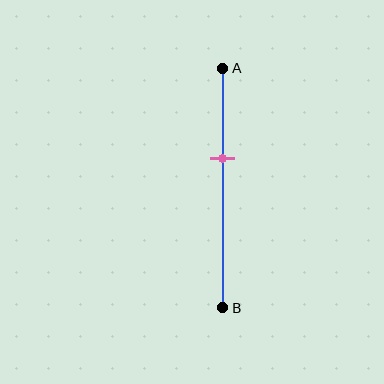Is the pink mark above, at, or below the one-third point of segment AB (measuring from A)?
The pink mark is below the one-third point of segment AB.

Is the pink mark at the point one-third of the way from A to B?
No, the mark is at about 40% from A, not at the 33% one-third point.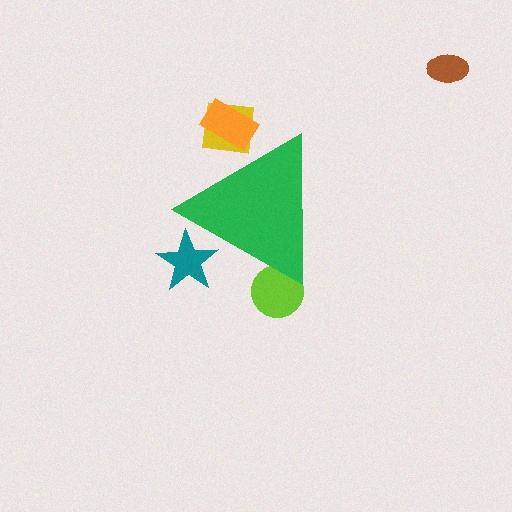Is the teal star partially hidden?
Yes, the teal star is partially hidden behind the green triangle.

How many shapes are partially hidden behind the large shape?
4 shapes are partially hidden.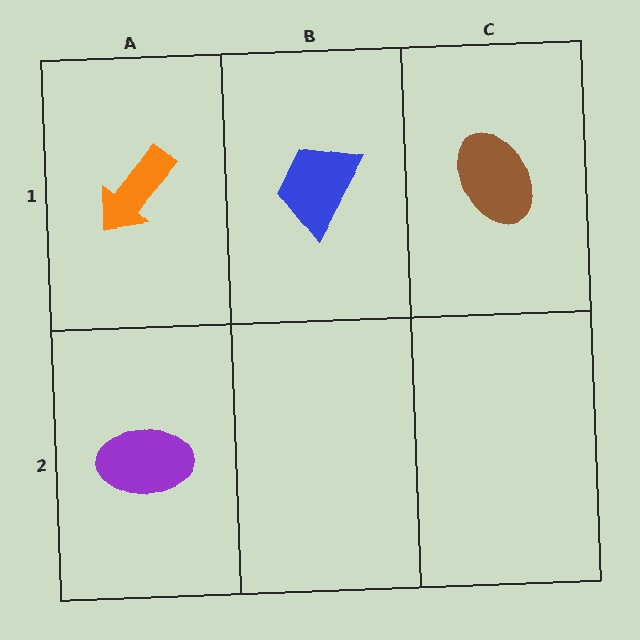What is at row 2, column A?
A purple ellipse.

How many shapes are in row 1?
3 shapes.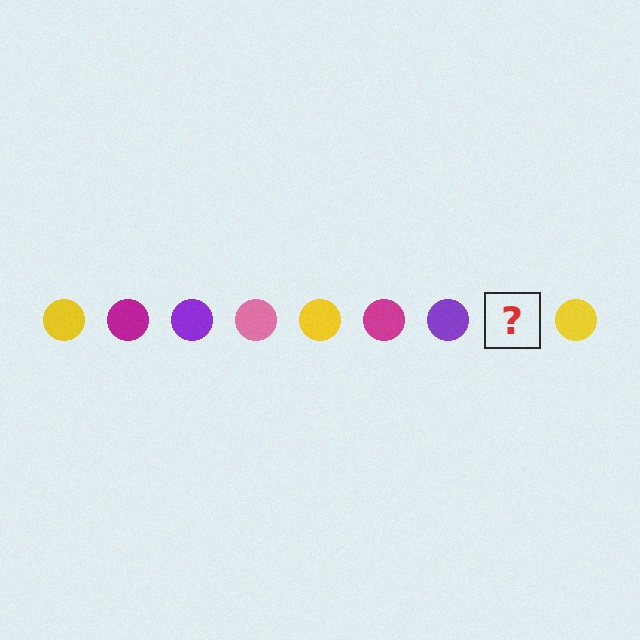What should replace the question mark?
The question mark should be replaced with a pink circle.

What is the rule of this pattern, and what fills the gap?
The rule is that the pattern cycles through yellow, magenta, purple, pink circles. The gap should be filled with a pink circle.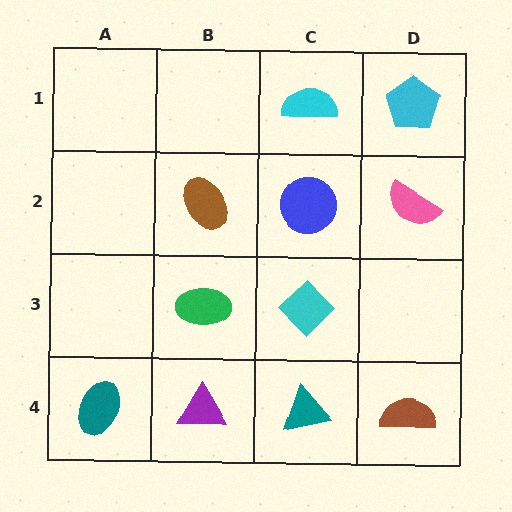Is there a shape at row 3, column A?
No, that cell is empty.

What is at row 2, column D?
A pink semicircle.